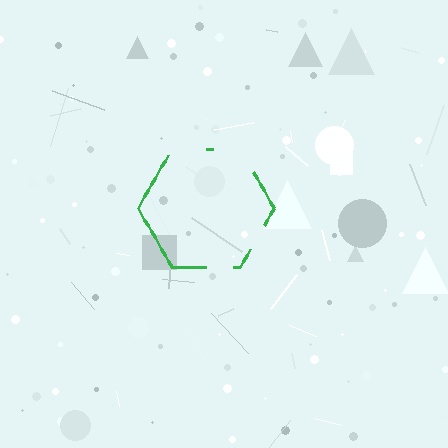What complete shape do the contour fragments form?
The contour fragments form a hexagon.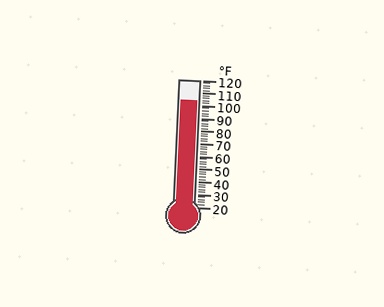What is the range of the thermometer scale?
The thermometer scale ranges from 20°F to 120°F.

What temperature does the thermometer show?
The thermometer shows approximately 104°F.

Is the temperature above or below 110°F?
The temperature is below 110°F.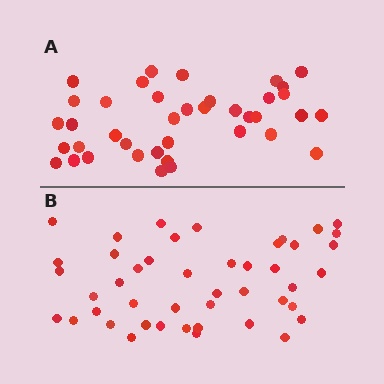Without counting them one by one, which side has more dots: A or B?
Region B (the bottom region) has more dots.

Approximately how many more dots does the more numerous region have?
Region B has about 6 more dots than region A.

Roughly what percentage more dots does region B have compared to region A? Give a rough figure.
About 15% more.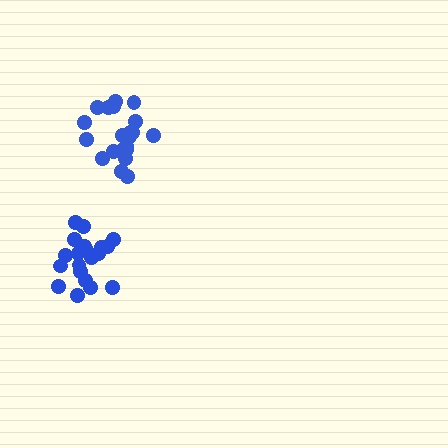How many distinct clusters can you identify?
There are 2 distinct clusters.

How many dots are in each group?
Group 1: 20 dots, Group 2: 21 dots (41 total).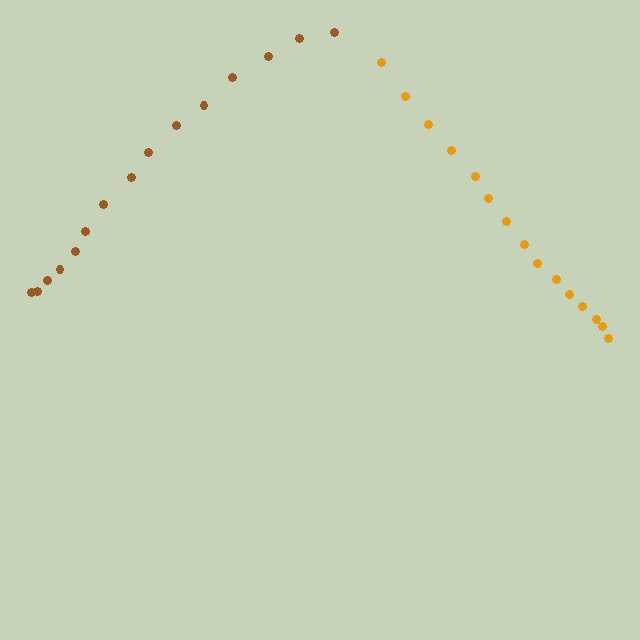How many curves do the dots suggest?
There are 2 distinct paths.